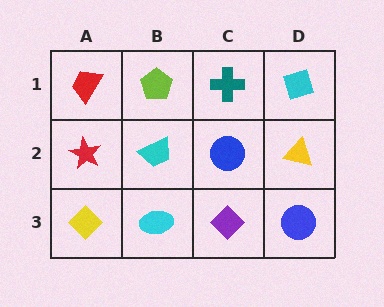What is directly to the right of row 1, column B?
A teal cross.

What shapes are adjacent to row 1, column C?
A blue circle (row 2, column C), a lime pentagon (row 1, column B), a cyan diamond (row 1, column D).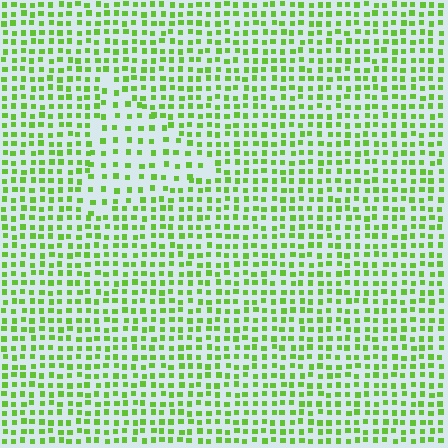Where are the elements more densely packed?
The elements are more densely packed outside the triangle boundary.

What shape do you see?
I see a triangle.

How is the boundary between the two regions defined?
The boundary is defined by a change in element density (approximately 1.7x ratio). All elements are the same color, size, and shape.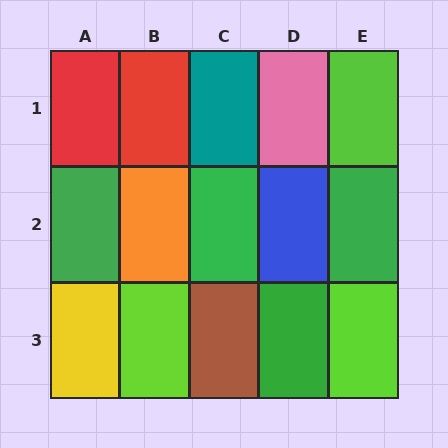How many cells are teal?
1 cell is teal.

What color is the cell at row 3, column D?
Green.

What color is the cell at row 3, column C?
Brown.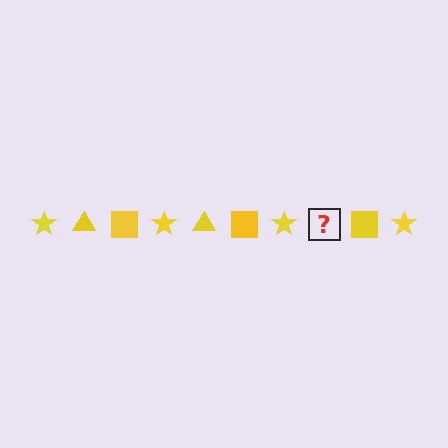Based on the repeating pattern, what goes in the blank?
The blank should be a yellow triangle.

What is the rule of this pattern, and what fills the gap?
The rule is that the pattern cycles through star, triangle, square shapes in yellow. The gap should be filled with a yellow triangle.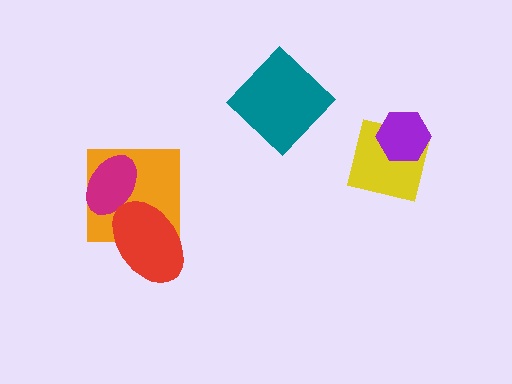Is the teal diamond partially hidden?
No, no other shape covers it.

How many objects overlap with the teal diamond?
0 objects overlap with the teal diamond.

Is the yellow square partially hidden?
Yes, it is partially covered by another shape.